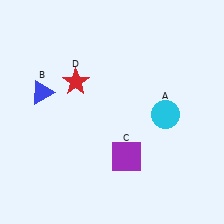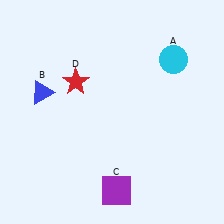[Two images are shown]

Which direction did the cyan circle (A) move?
The cyan circle (A) moved up.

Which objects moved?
The objects that moved are: the cyan circle (A), the purple square (C).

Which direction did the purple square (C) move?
The purple square (C) moved down.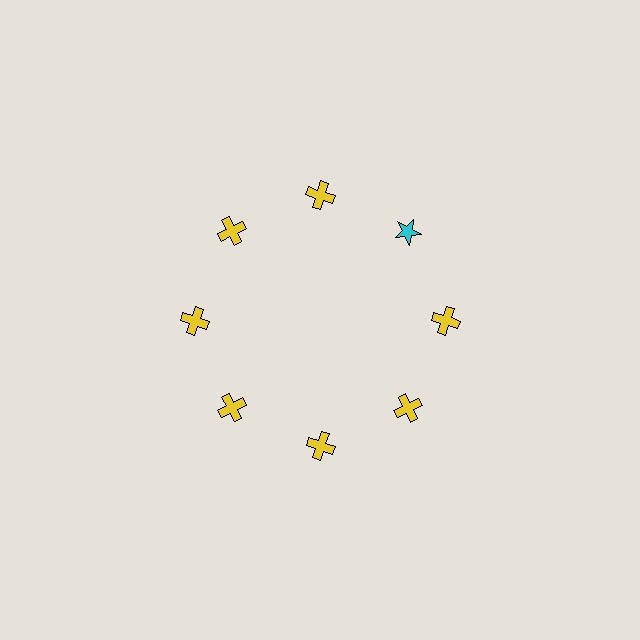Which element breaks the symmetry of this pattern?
The cyan star at roughly the 2 o'clock position breaks the symmetry. All other shapes are yellow crosses.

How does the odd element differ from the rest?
It differs in both color (cyan instead of yellow) and shape (star instead of cross).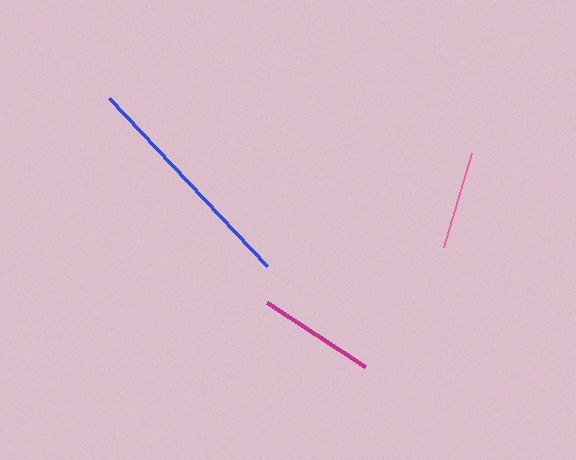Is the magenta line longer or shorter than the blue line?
The blue line is longer than the magenta line.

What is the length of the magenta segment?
The magenta segment is approximately 117 pixels long.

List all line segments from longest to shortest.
From longest to shortest: blue, magenta, pink.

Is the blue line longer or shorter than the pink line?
The blue line is longer than the pink line.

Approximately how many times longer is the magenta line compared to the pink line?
The magenta line is approximately 1.2 times the length of the pink line.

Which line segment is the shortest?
The pink line is the shortest at approximately 98 pixels.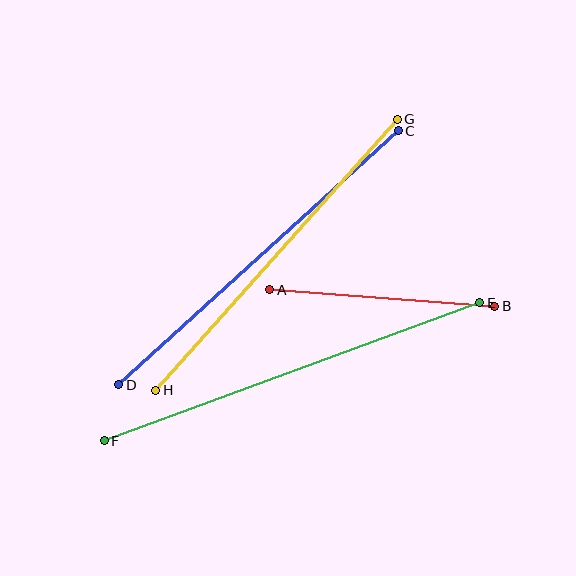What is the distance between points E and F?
The distance is approximately 400 pixels.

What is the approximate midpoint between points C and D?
The midpoint is at approximately (259, 258) pixels.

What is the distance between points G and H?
The distance is approximately 363 pixels.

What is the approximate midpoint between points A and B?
The midpoint is at approximately (382, 298) pixels.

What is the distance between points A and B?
The distance is approximately 226 pixels.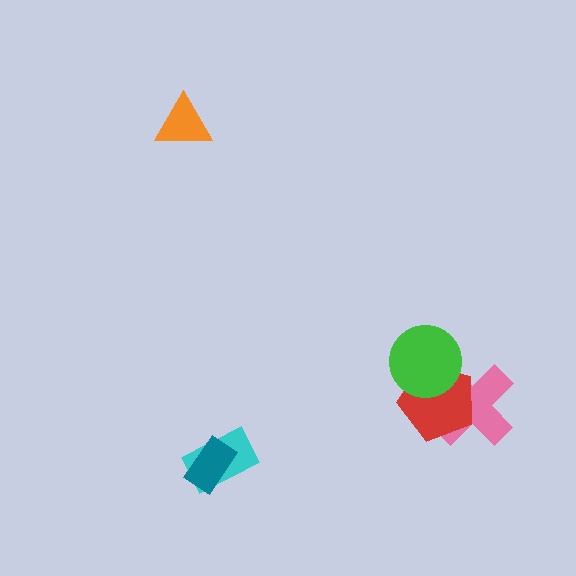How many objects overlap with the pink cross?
2 objects overlap with the pink cross.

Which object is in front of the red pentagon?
The green circle is in front of the red pentagon.